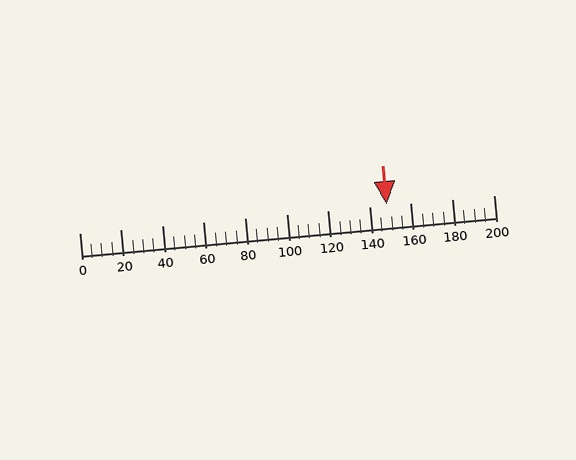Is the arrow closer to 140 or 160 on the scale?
The arrow is closer to 140.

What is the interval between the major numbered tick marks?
The major tick marks are spaced 20 units apart.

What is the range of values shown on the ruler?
The ruler shows values from 0 to 200.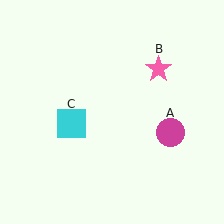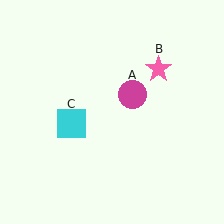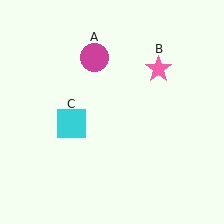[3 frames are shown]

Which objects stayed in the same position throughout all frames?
Pink star (object B) and cyan square (object C) remained stationary.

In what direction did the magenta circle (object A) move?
The magenta circle (object A) moved up and to the left.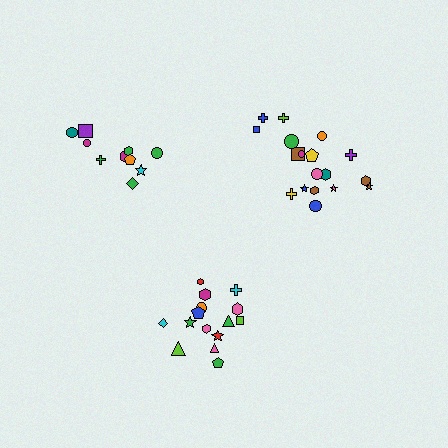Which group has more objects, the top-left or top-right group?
The top-right group.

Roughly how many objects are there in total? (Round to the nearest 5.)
Roughly 45 objects in total.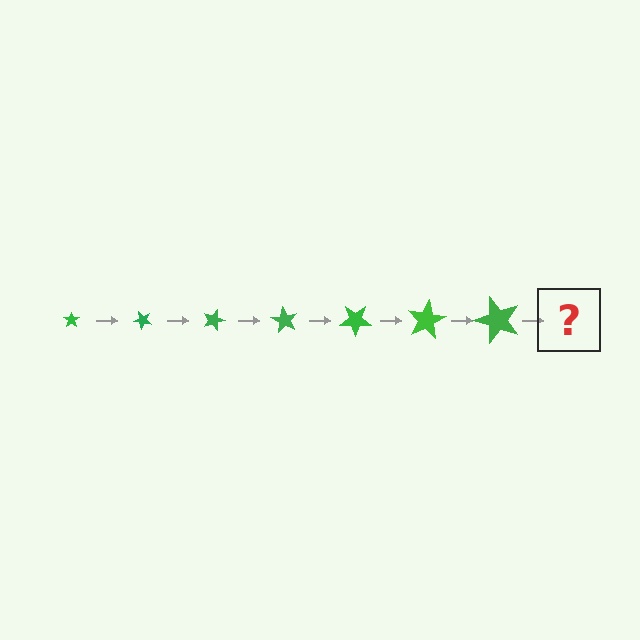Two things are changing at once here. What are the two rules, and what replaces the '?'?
The two rules are that the star grows larger each step and it rotates 45 degrees each step. The '?' should be a star, larger than the previous one and rotated 315 degrees from the start.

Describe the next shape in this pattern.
It should be a star, larger than the previous one and rotated 315 degrees from the start.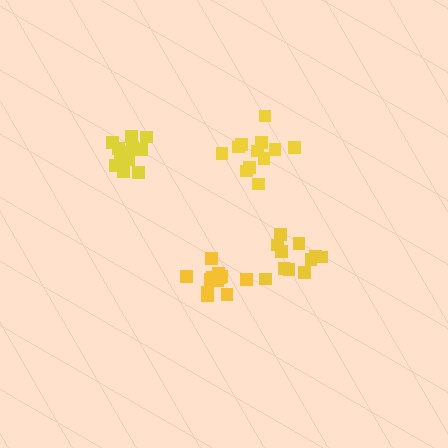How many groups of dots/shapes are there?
There are 4 groups.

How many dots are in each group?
Group 1: 13 dots, Group 2: 12 dots, Group 3: 12 dots, Group 4: 11 dots (48 total).